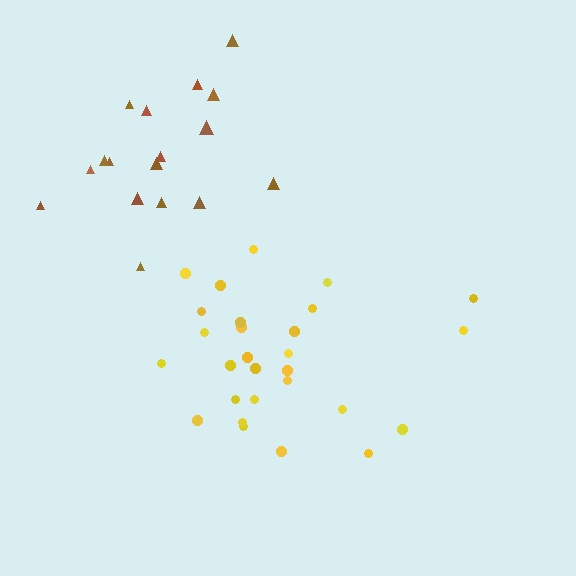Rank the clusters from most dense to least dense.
brown, yellow.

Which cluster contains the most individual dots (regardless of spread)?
Yellow (28).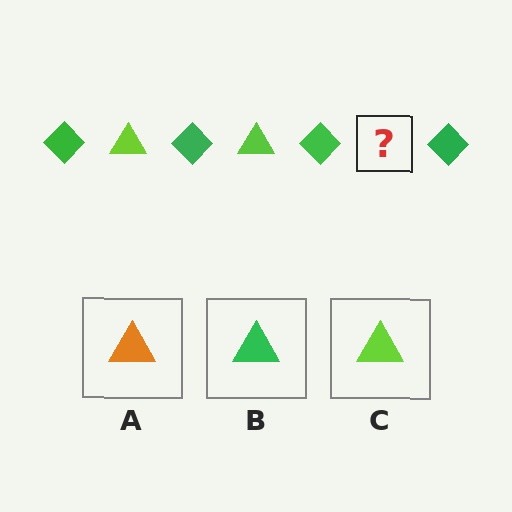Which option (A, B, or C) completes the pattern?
C.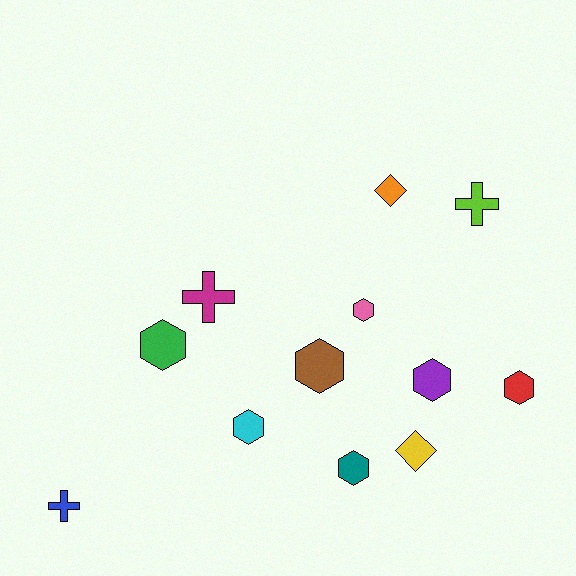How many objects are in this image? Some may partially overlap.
There are 12 objects.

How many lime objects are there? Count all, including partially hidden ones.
There is 1 lime object.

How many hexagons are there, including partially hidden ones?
There are 7 hexagons.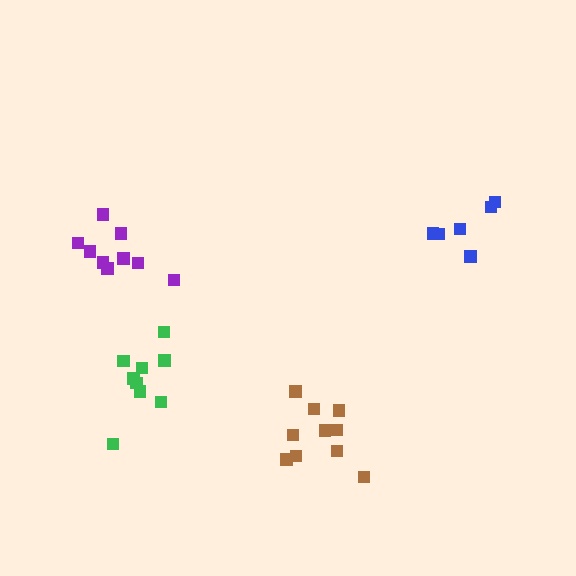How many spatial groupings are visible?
There are 4 spatial groupings.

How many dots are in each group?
Group 1: 9 dots, Group 2: 6 dots, Group 3: 9 dots, Group 4: 10 dots (34 total).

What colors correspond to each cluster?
The clusters are colored: purple, blue, green, brown.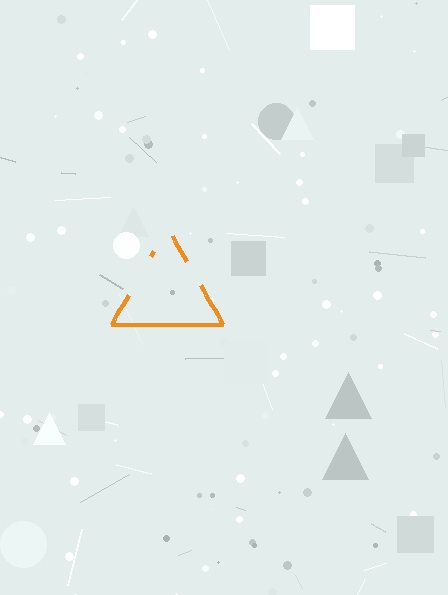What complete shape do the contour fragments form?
The contour fragments form a triangle.